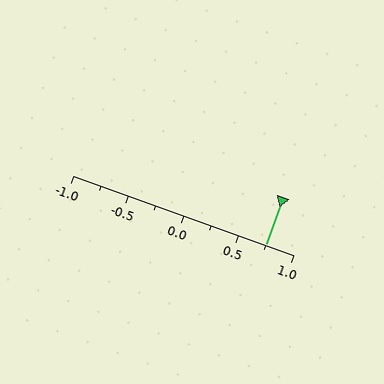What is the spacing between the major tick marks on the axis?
The major ticks are spaced 0.5 apart.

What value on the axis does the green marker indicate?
The marker indicates approximately 0.75.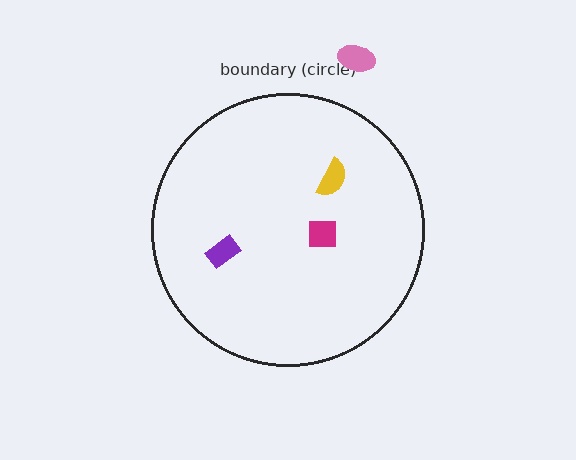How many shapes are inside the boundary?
3 inside, 1 outside.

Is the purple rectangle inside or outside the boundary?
Inside.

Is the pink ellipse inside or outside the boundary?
Outside.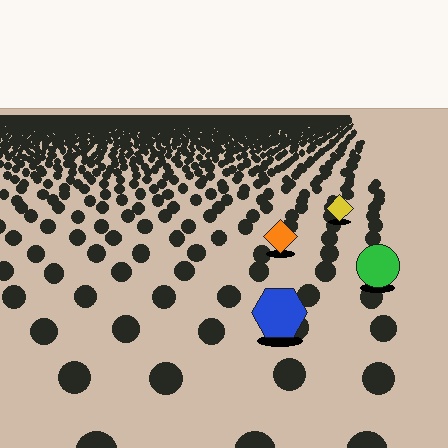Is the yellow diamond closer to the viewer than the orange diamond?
No. The orange diamond is closer — you can tell from the texture gradient: the ground texture is coarser near it.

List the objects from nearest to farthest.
From nearest to farthest: the blue hexagon, the green circle, the orange diamond, the yellow diamond.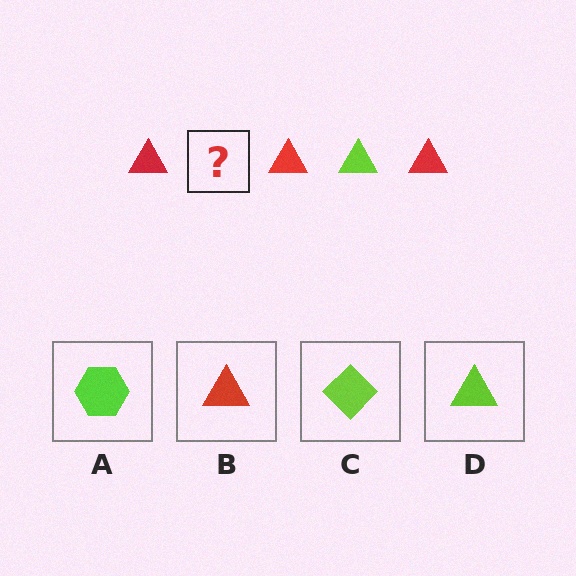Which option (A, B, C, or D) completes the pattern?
D.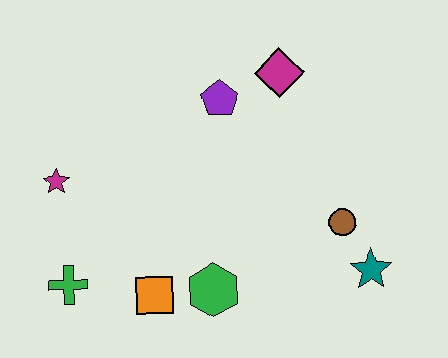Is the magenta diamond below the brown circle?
No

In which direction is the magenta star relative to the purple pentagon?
The magenta star is to the left of the purple pentagon.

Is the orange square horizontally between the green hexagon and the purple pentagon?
No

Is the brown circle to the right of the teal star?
No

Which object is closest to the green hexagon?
The orange square is closest to the green hexagon.